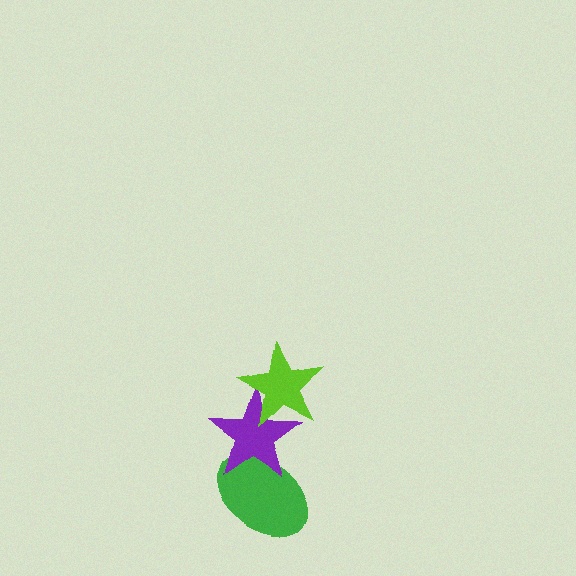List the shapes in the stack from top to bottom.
From top to bottom: the lime star, the purple star, the green ellipse.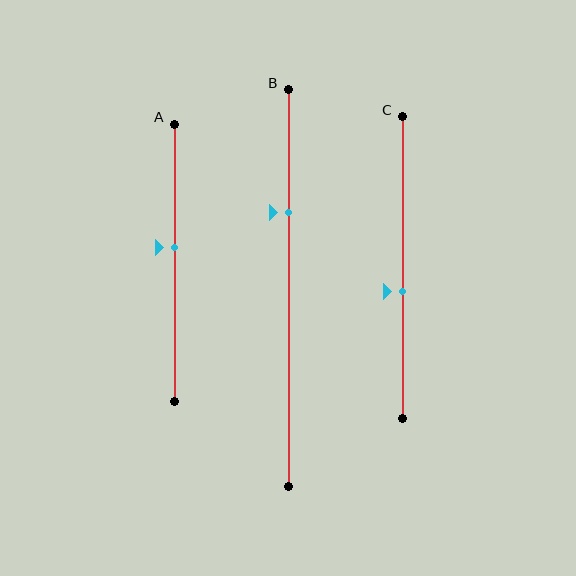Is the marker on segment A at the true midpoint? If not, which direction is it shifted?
No, the marker on segment A is shifted upward by about 5% of the segment length.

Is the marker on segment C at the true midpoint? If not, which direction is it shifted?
No, the marker on segment C is shifted downward by about 8% of the segment length.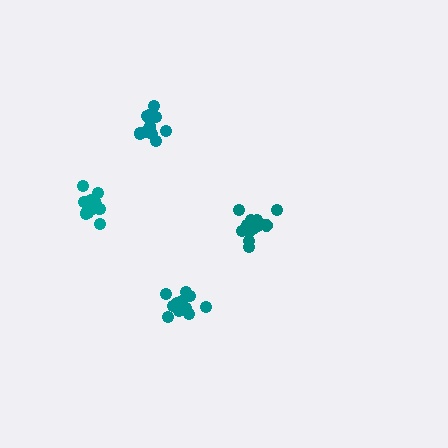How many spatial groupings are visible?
There are 4 spatial groupings.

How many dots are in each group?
Group 1: 16 dots, Group 2: 12 dots, Group 3: 13 dots, Group 4: 12 dots (53 total).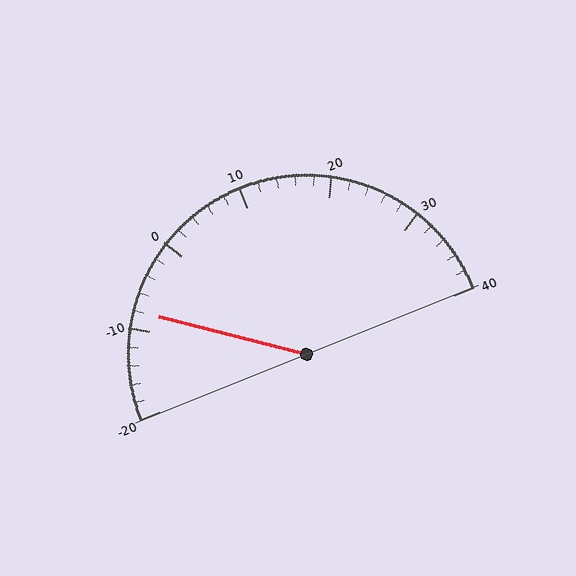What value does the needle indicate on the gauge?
The needle indicates approximately -8.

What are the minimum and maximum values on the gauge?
The gauge ranges from -20 to 40.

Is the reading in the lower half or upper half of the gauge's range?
The reading is in the lower half of the range (-20 to 40).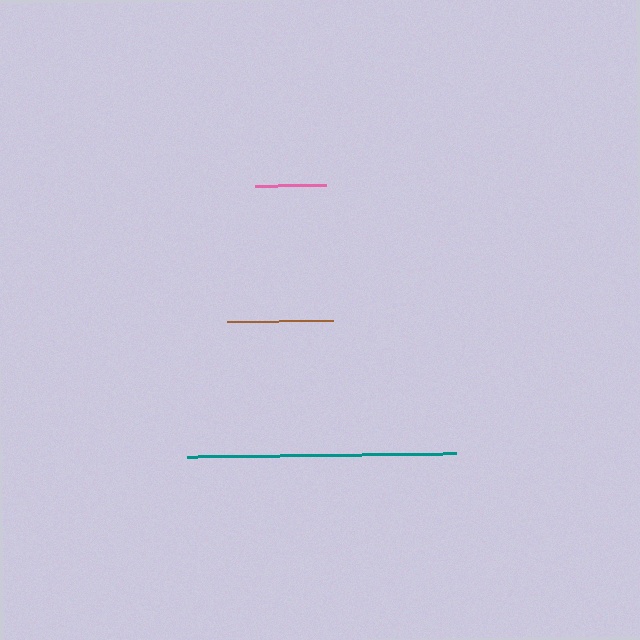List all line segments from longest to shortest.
From longest to shortest: teal, brown, pink.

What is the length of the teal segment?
The teal segment is approximately 269 pixels long.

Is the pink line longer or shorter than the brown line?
The brown line is longer than the pink line.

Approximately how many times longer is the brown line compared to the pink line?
The brown line is approximately 1.5 times the length of the pink line.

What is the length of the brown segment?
The brown segment is approximately 107 pixels long.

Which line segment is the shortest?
The pink line is the shortest at approximately 71 pixels.